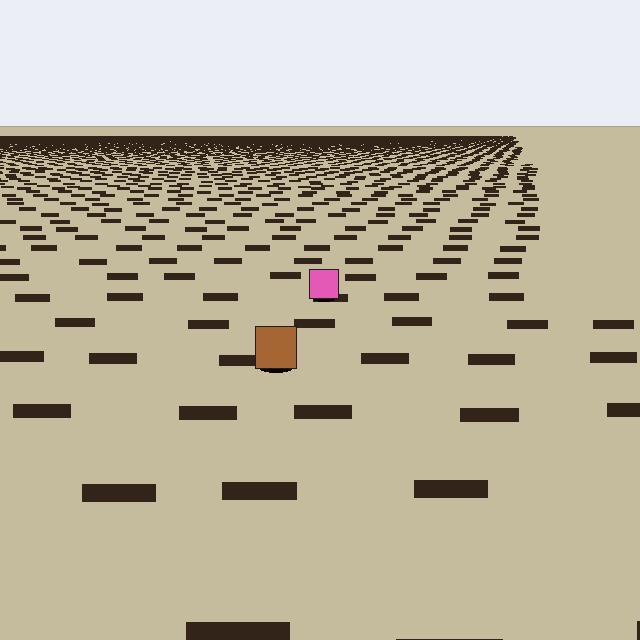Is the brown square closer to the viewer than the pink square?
Yes. The brown square is closer — you can tell from the texture gradient: the ground texture is coarser near it.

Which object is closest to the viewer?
The brown square is closest. The texture marks near it are larger and more spread out.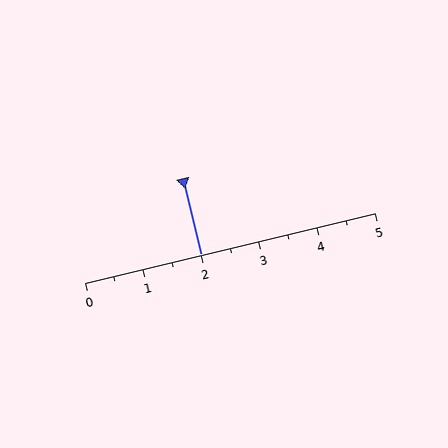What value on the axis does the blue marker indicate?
The marker indicates approximately 2.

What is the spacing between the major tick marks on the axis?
The major ticks are spaced 1 apart.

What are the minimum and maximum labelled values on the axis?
The axis runs from 0 to 5.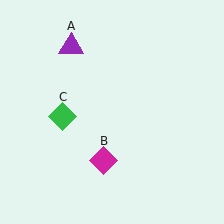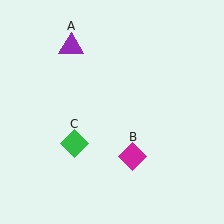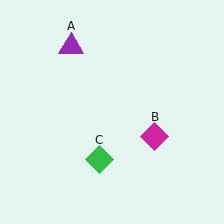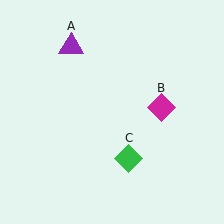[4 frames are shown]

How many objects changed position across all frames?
2 objects changed position: magenta diamond (object B), green diamond (object C).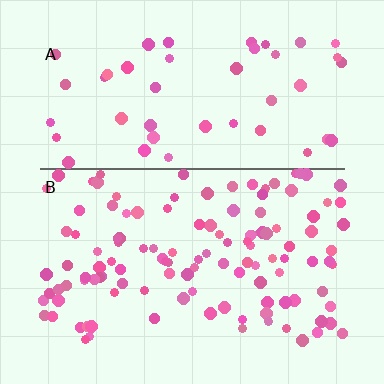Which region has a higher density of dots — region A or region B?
B (the bottom).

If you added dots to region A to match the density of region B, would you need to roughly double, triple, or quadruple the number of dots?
Approximately double.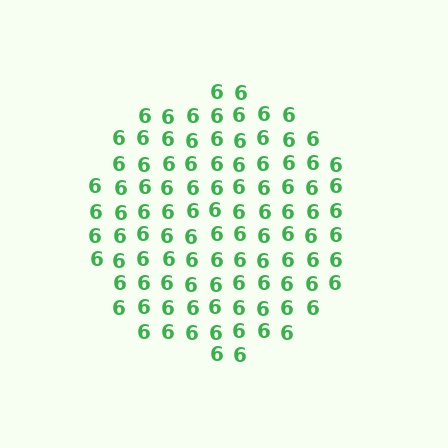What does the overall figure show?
The overall figure shows a circle.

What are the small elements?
The small elements are digit 6's.